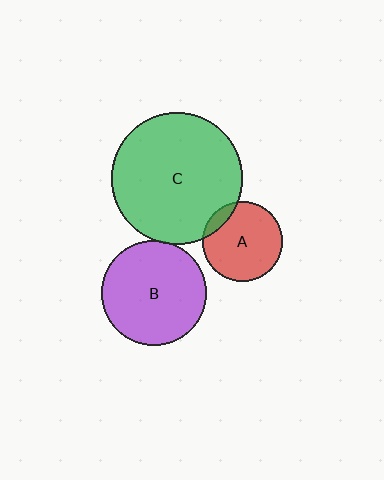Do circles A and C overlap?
Yes.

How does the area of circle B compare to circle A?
Approximately 1.7 times.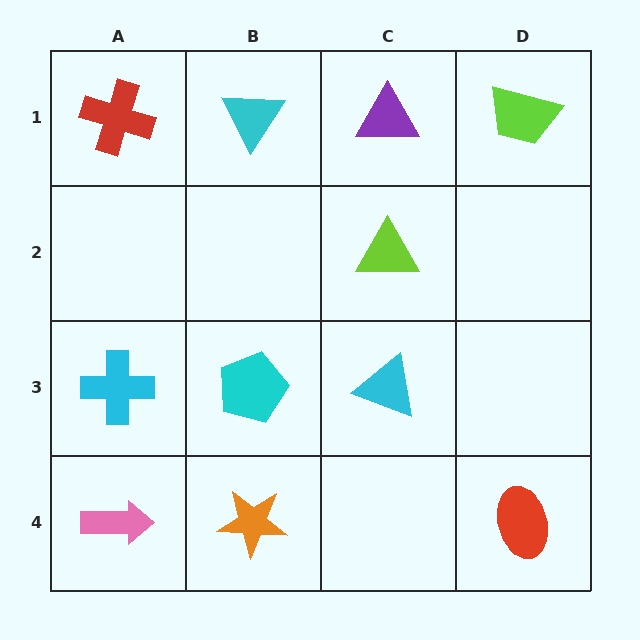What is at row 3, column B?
A cyan pentagon.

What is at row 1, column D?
A lime trapezoid.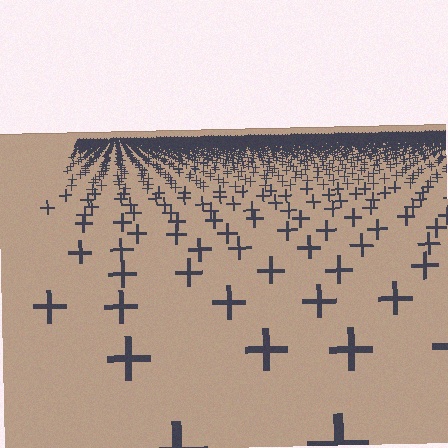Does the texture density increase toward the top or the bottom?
Density increases toward the top.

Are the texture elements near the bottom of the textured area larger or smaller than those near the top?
Larger. Near the bottom, elements are closer to the viewer and appear at a bigger on-screen size.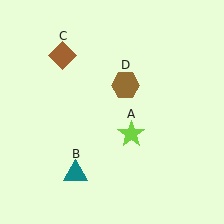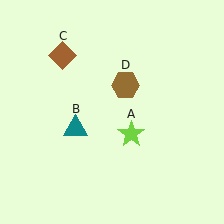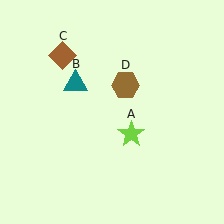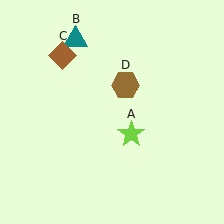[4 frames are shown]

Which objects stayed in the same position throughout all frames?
Lime star (object A) and brown diamond (object C) and brown hexagon (object D) remained stationary.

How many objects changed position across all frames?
1 object changed position: teal triangle (object B).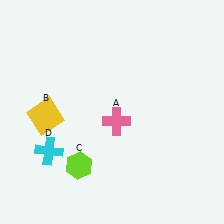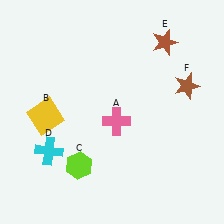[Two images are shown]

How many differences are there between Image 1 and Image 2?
There are 2 differences between the two images.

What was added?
A brown star (E), a brown star (F) were added in Image 2.